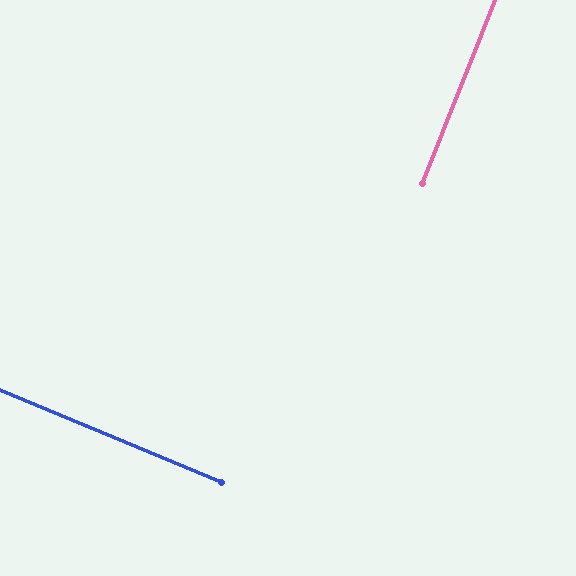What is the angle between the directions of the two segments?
Approximately 89 degrees.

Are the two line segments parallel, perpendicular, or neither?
Perpendicular — they meet at approximately 89°.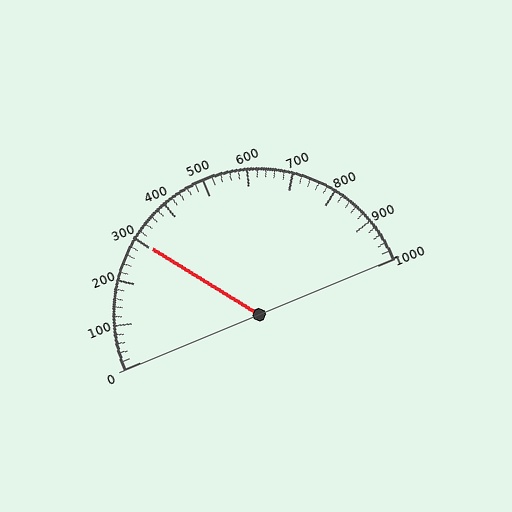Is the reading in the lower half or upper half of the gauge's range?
The reading is in the lower half of the range (0 to 1000).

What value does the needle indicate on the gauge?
The needle indicates approximately 300.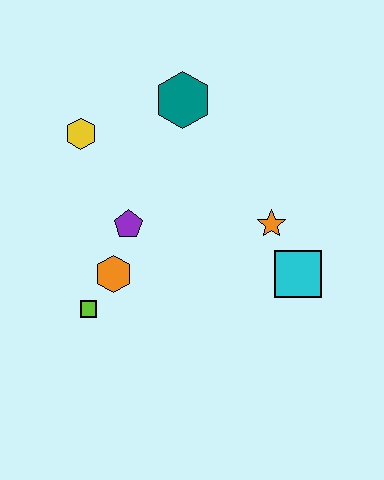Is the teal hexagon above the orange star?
Yes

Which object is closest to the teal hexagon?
The yellow hexagon is closest to the teal hexagon.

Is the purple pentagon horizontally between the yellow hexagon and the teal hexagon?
Yes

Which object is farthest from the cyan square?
The yellow hexagon is farthest from the cyan square.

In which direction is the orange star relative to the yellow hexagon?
The orange star is to the right of the yellow hexagon.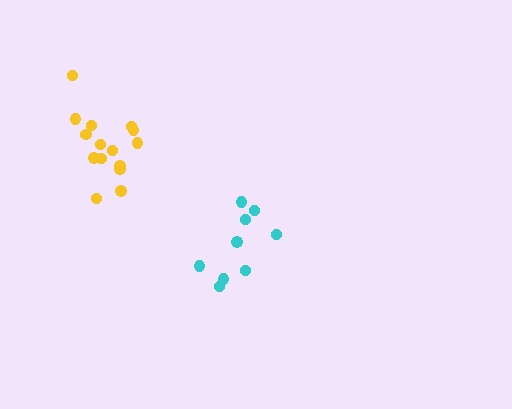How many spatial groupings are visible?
There are 2 spatial groupings.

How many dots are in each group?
Group 1: 15 dots, Group 2: 9 dots (24 total).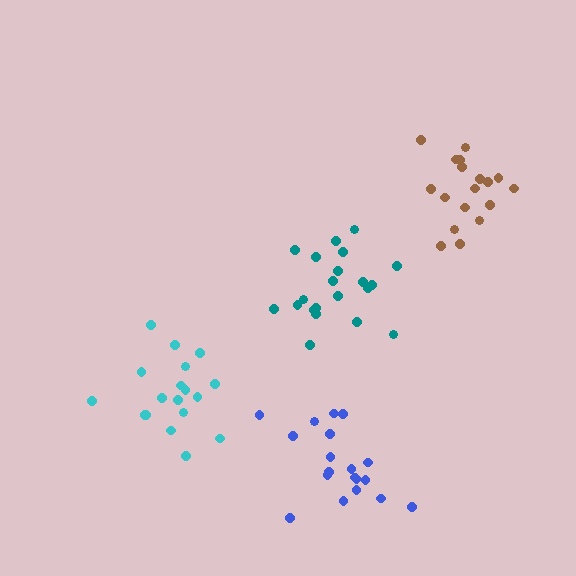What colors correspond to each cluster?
The clusters are colored: brown, blue, cyan, teal.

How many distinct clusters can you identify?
There are 4 distinct clusters.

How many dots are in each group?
Group 1: 18 dots, Group 2: 19 dots, Group 3: 18 dots, Group 4: 21 dots (76 total).